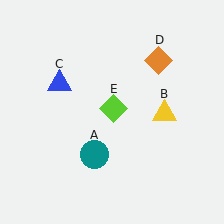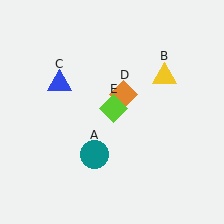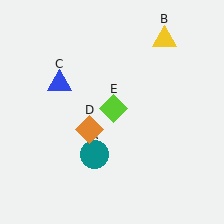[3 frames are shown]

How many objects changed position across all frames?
2 objects changed position: yellow triangle (object B), orange diamond (object D).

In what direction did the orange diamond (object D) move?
The orange diamond (object D) moved down and to the left.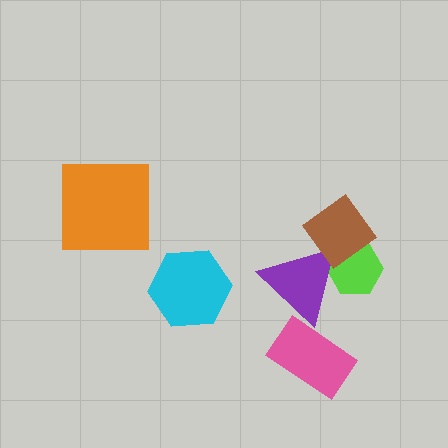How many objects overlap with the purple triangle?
3 objects overlap with the purple triangle.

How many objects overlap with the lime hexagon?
2 objects overlap with the lime hexagon.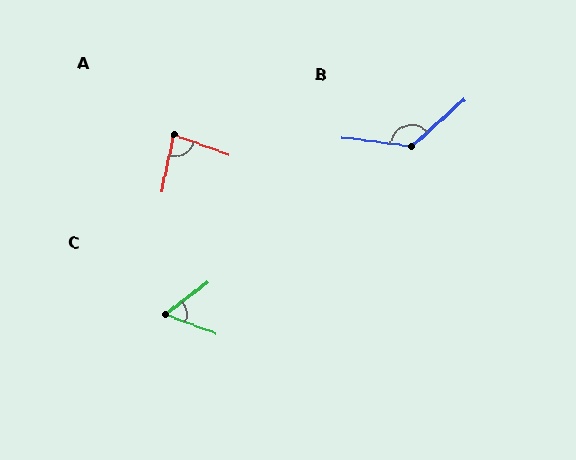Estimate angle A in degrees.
Approximately 82 degrees.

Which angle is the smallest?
C, at approximately 56 degrees.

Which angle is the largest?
B, at approximately 131 degrees.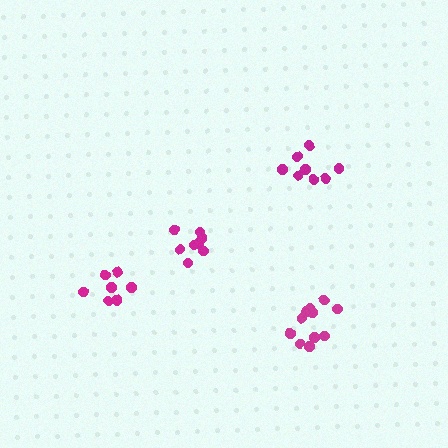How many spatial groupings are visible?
There are 4 spatial groupings.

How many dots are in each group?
Group 1: 7 dots, Group 2: 8 dots, Group 3: 8 dots, Group 4: 11 dots (34 total).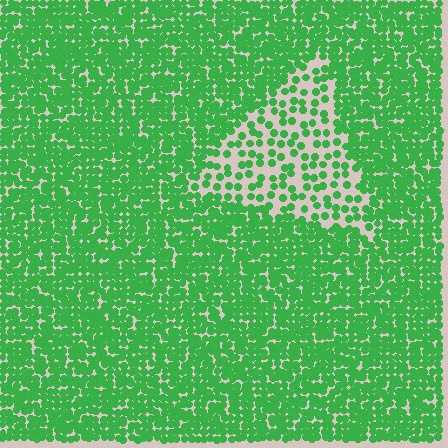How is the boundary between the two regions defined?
The boundary is defined by a change in element density (approximately 2.5x ratio). All elements are the same color, size, and shape.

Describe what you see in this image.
The image contains small green elements arranged at two different densities. A triangle-shaped region is visible where the elements are less densely packed than the surrounding area.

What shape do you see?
I see a triangle.